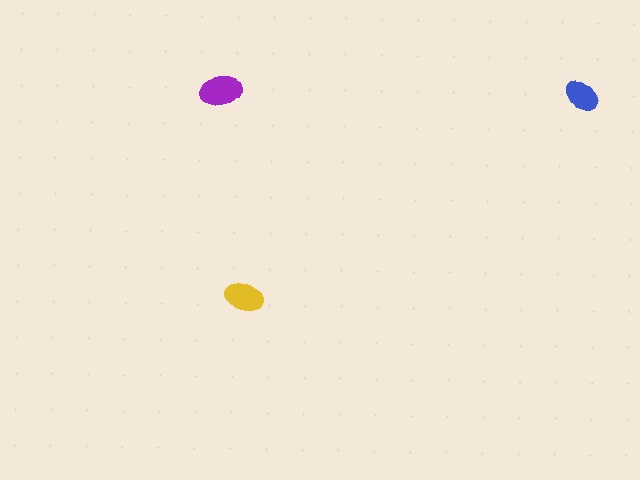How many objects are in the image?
There are 3 objects in the image.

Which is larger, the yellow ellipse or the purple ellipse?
The purple one.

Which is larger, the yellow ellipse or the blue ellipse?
The yellow one.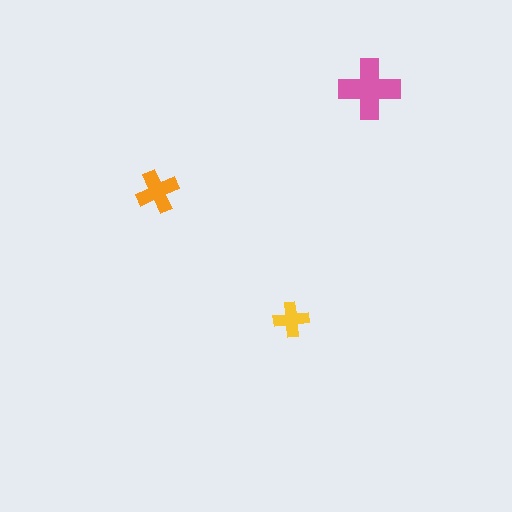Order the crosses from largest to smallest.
the pink one, the orange one, the yellow one.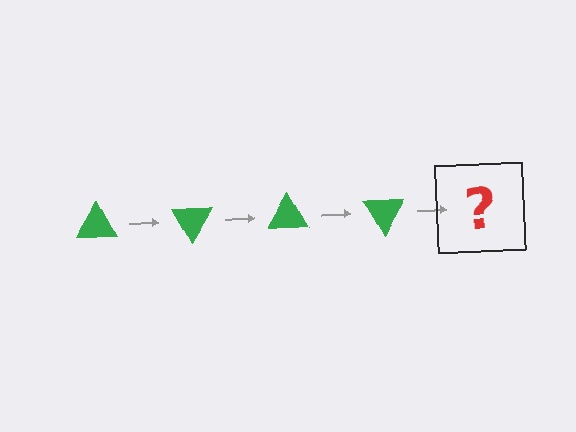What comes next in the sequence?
The next element should be a green triangle rotated 240 degrees.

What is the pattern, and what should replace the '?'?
The pattern is that the triangle rotates 60 degrees each step. The '?' should be a green triangle rotated 240 degrees.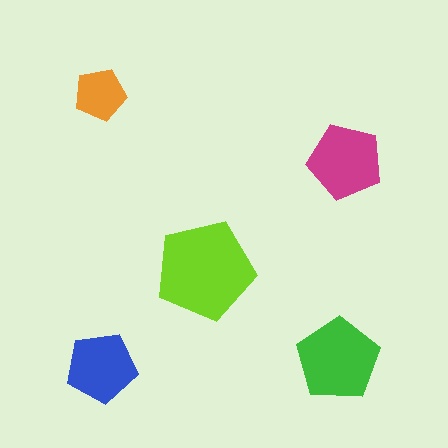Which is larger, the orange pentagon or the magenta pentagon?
The magenta one.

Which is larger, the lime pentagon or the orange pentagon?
The lime one.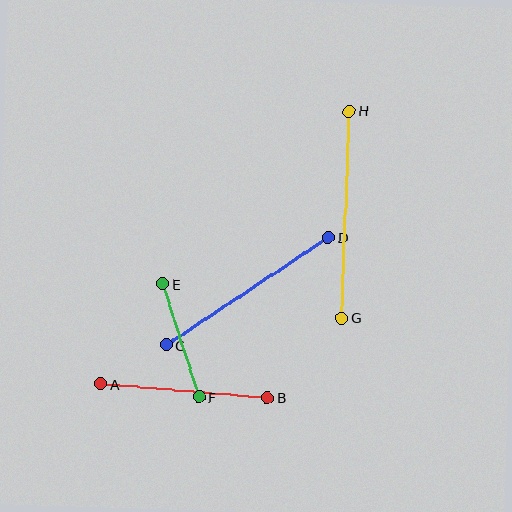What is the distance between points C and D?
The distance is approximately 194 pixels.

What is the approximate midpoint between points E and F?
The midpoint is at approximately (181, 340) pixels.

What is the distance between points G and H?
The distance is approximately 207 pixels.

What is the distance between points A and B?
The distance is approximately 168 pixels.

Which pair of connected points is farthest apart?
Points G and H are farthest apart.